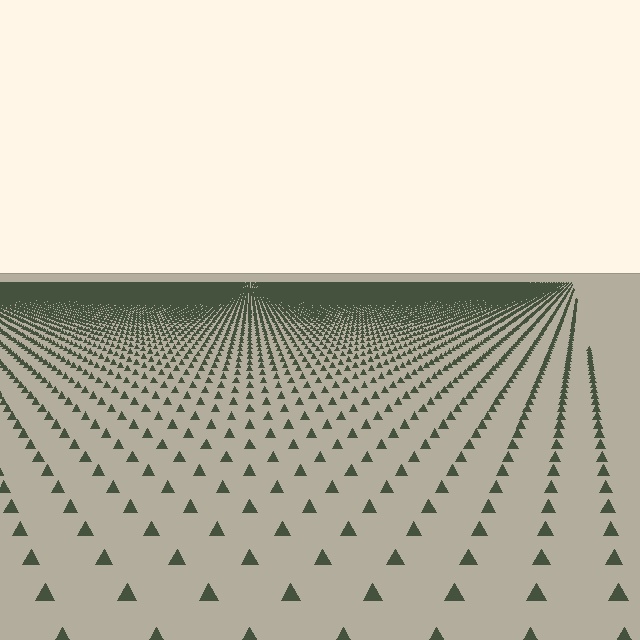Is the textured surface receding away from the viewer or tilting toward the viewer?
The surface is receding away from the viewer. Texture elements get smaller and denser toward the top.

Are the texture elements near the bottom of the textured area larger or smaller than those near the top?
Larger. Near the bottom, elements are closer to the viewer and appear at a bigger on-screen size.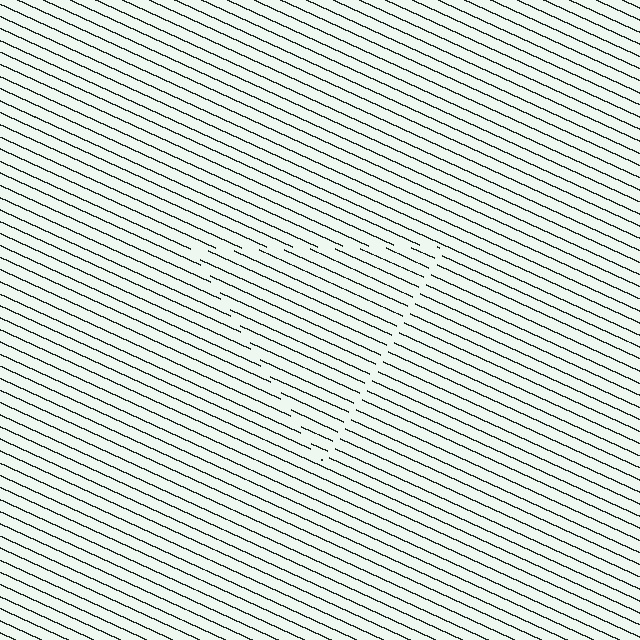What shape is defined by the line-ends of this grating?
An illusory triangle. The interior of the shape contains the same grating, shifted by half a period — the contour is defined by the phase discontinuity where line-ends from the inner and outer gratings abut.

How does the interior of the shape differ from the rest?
The interior of the shape contains the same grating, shifted by half a period — the contour is defined by the phase discontinuity where line-ends from the inner and outer gratings abut.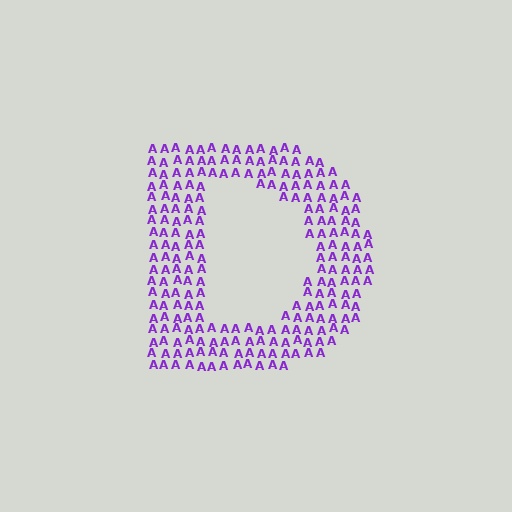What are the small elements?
The small elements are letter A's.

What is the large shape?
The large shape is the letter D.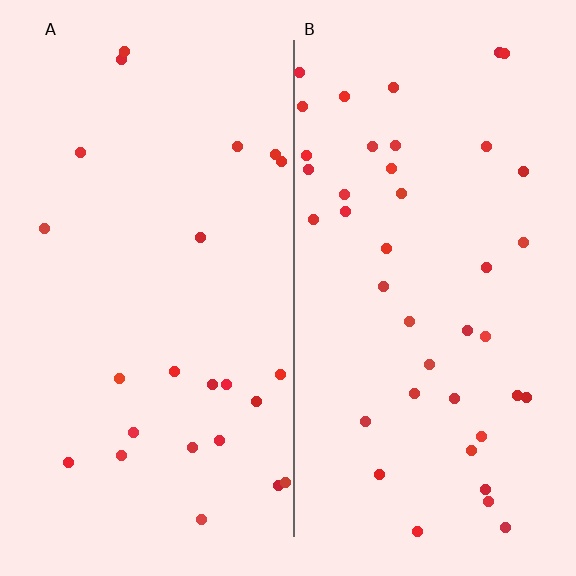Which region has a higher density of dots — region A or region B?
B (the right).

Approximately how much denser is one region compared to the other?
Approximately 1.8× — region B over region A.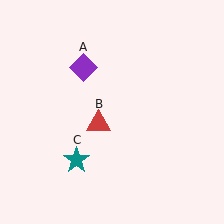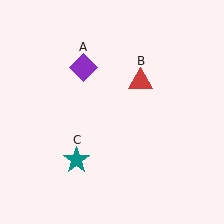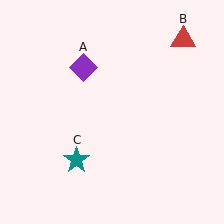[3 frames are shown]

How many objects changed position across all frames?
1 object changed position: red triangle (object B).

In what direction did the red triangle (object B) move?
The red triangle (object B) moved up and to the right.